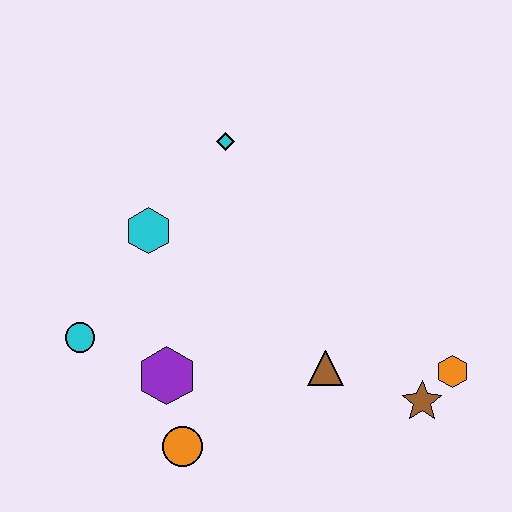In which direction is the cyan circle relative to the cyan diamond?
The cyan circle is below the cyan diamond.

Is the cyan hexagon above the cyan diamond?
No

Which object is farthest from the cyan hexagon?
The orange hexagon is farthest from the cyan hexagon.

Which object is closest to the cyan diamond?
The cyan hexagon is closest to the cyan diamond.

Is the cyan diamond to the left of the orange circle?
No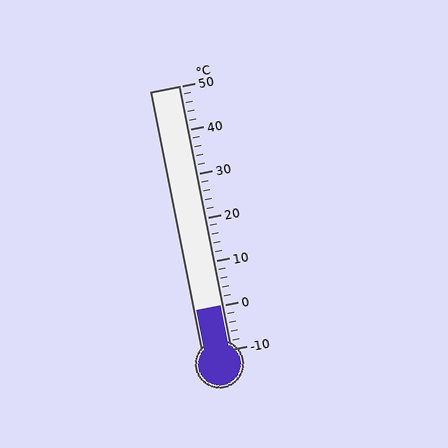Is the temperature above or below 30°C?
The temperature is below 30°C.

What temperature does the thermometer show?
The thermometer shows approximately 0°C.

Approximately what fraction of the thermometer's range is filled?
The thermometer is filled to approximately 15% of its range.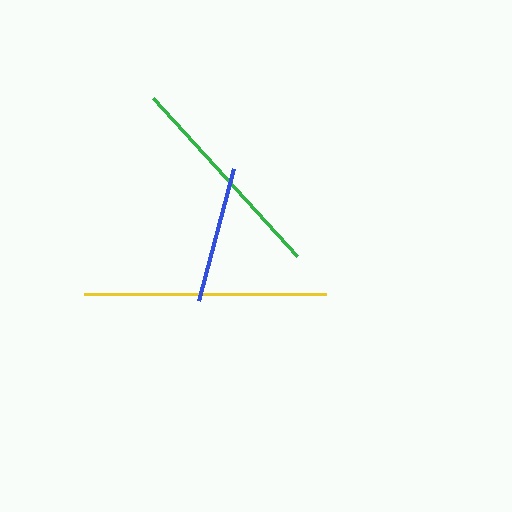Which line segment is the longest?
The yellow line is the longest at approximately 243 pixels.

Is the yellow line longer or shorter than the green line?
The yellow line is longer than the green line.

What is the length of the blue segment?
The blue segment is approximately 137 pixels long.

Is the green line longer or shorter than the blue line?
The green line is longer than the blue line.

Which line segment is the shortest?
The blue line is the shortest at approximately 137 pixels.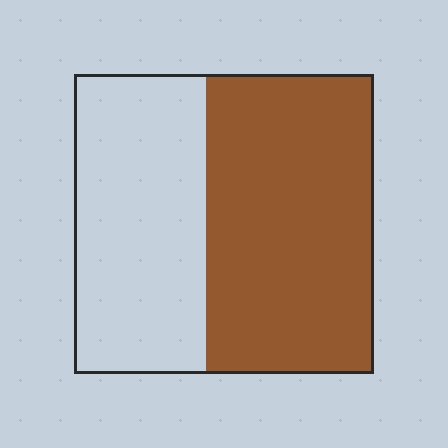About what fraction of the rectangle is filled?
About three fifths (3/5).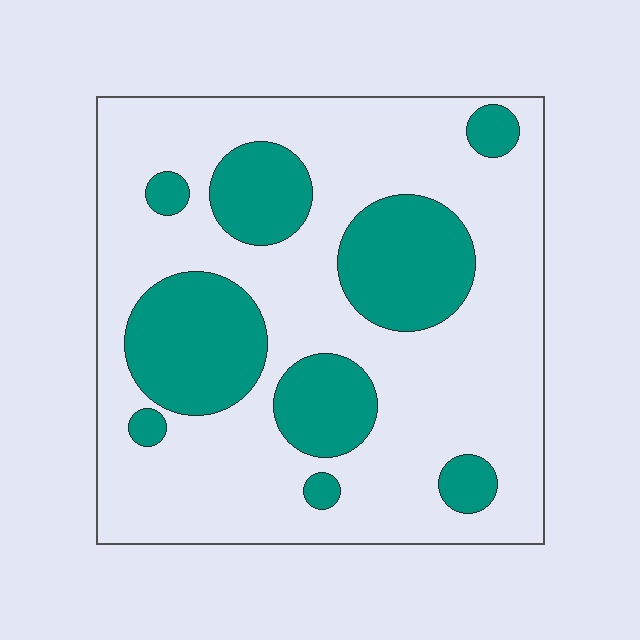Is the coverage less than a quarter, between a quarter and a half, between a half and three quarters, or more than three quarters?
Between a quarter and a half.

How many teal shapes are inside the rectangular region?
9.